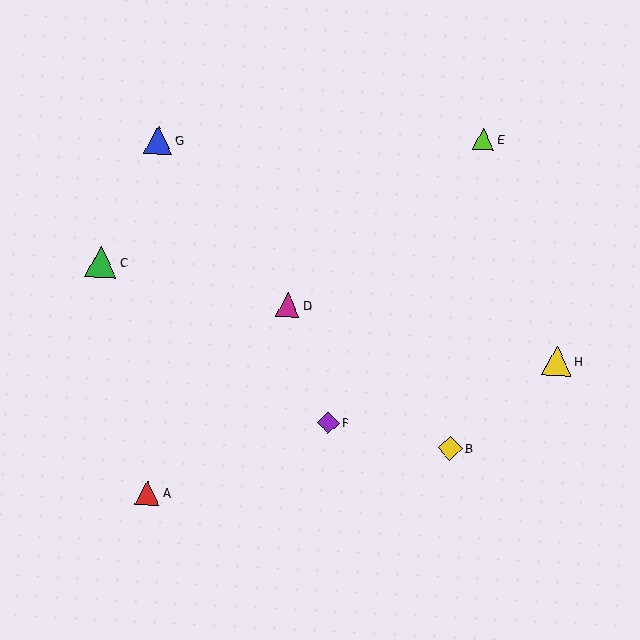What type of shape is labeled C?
Shape C is a green triangle.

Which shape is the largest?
The green triangle (labeled C) is the largest.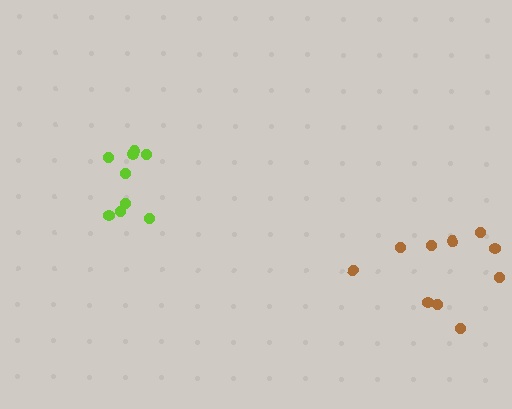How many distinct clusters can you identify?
There are 2 distinct clusters.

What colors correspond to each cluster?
The clusters are colored: brown, lime.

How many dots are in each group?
Group 1: 10 dots, Group 2: 9 dots (19 total).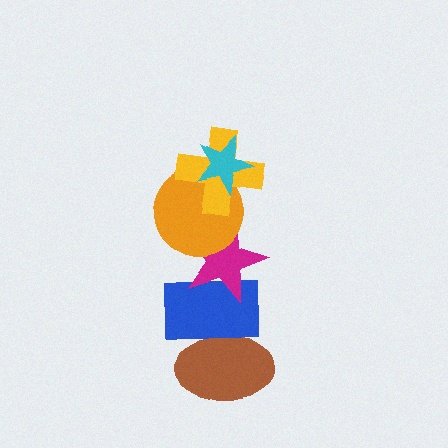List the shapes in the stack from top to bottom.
From top to bottom: the cyan star, the yellow cross, the orange circle, the magenta star, the blue rectangle, the brown ellipse.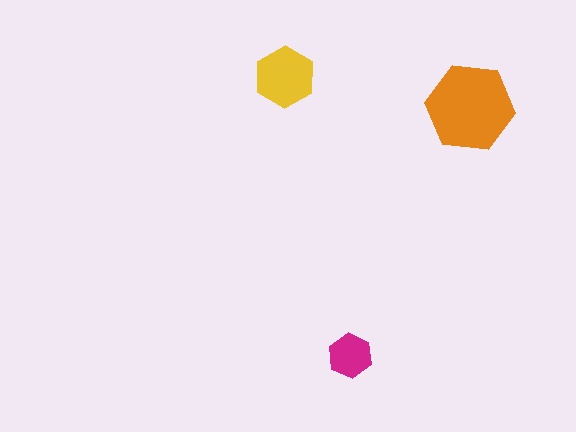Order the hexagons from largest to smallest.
the orange one, the yellow one, the magenta one.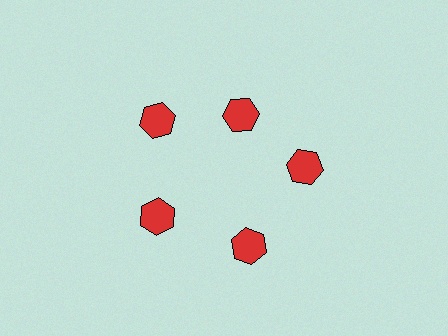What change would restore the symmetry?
The symmetry would be restored by moving it outward, back onto the ring so that all 5 hexagons sit at equal angles and equal distance from the center.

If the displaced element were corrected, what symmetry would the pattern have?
It would have 5-fold rotational symmetry — the pattern would map onto itself every 72 degrees.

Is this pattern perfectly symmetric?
No. The 5 red hexagons are arranged in a ring, but one element near the 1 o'clock position is pulled inward toward the center, breaking the 5-fold rotational symmetry.